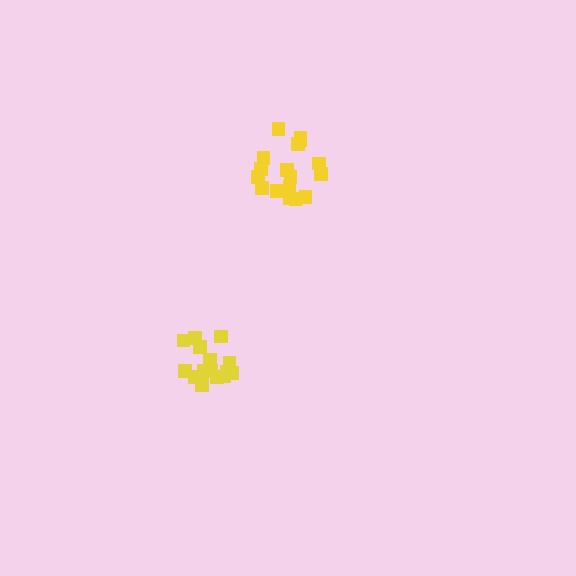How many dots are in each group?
Group 1: 16 dots, Group 2: 17 dots (33 total).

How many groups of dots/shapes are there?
There are 2 groups.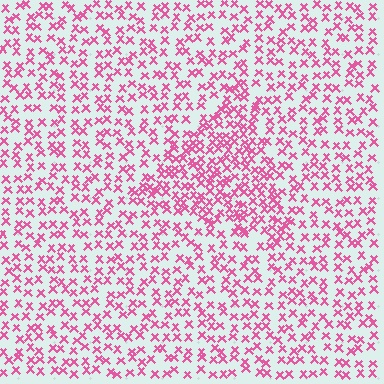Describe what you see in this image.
The image contains small pink elements arranged at two different densities. A triangle-shaped region is visible where the elements are more densely packed than the surrounding area.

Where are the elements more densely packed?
The elements are more densely packed inside the triangle boundary.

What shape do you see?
I see a triangle.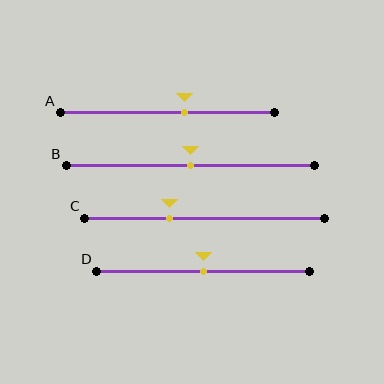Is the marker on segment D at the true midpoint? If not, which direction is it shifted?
Yes, the marker on segment D is at the true midpoint.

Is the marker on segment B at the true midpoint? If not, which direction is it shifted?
Yes, the marker on segment B is at the true midpoint.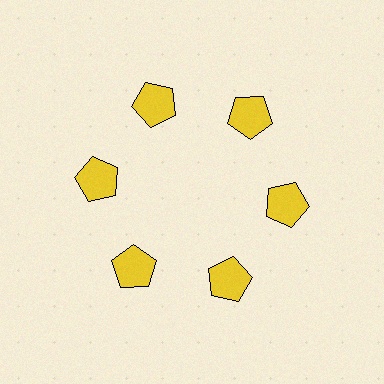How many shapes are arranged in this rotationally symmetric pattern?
There are 6 shapes, arranged in 6 groups of 1.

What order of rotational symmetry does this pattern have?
This pattern has 6-fold rotational symmetry.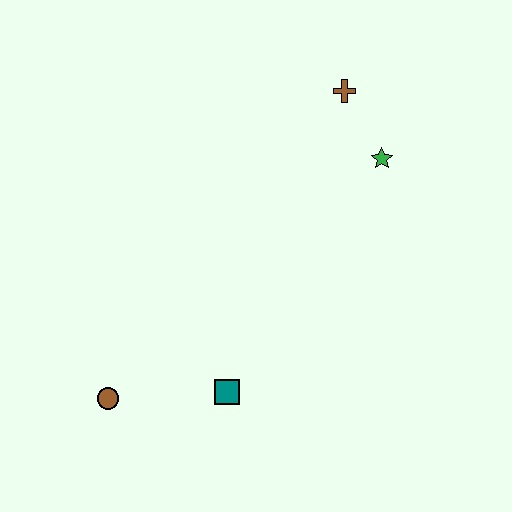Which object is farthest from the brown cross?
The brown circle is farthest from the brown cross.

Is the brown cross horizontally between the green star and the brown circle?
Yes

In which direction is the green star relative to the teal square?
The green star is above the teal square.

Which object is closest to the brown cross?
The green star is closest to the brown cross.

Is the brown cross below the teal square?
No